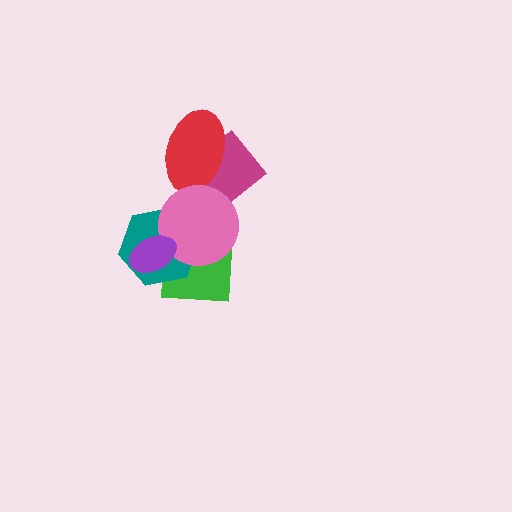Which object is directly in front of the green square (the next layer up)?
The teal hexagon is directly in front of the green square.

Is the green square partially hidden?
Yes, it is partially covered by another shape.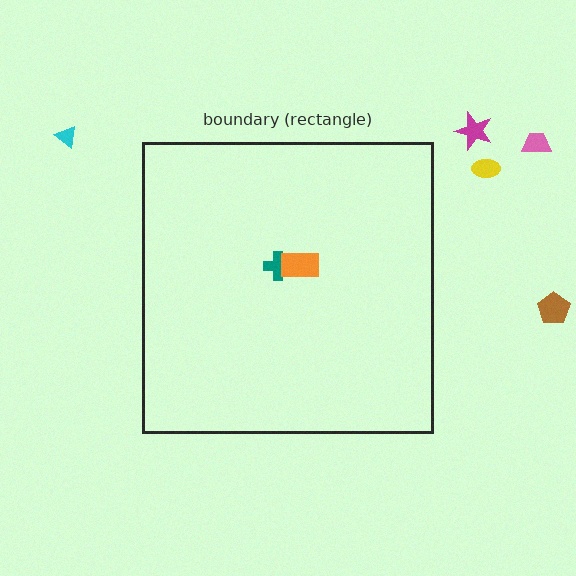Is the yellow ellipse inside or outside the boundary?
Outside.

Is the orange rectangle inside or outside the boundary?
Inside.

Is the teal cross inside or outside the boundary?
Inside.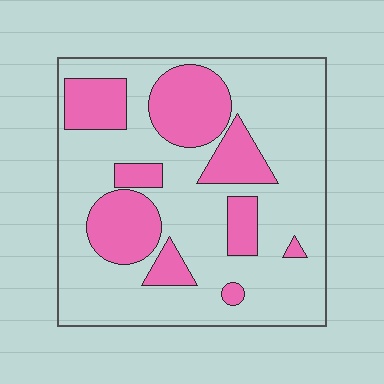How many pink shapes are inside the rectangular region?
9.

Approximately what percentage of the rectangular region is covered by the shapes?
Approximately 30%.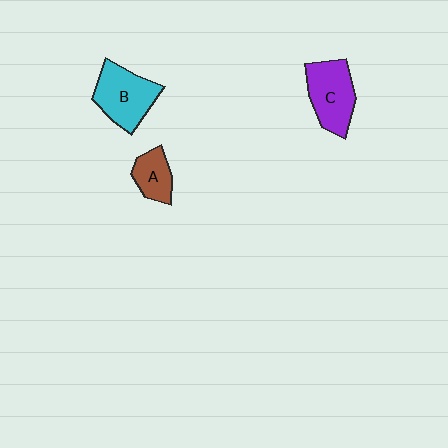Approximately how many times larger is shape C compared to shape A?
Approximately 1.7 times.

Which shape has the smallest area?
Shape A (brown).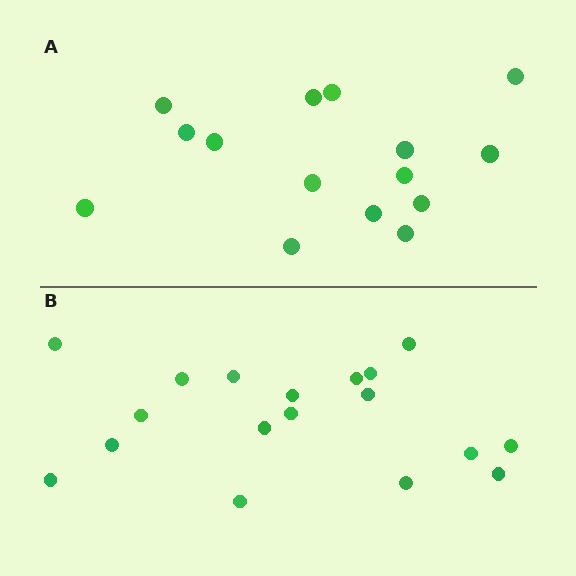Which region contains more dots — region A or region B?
Region B (the bottom region) has more dots.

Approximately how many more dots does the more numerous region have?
Region B has just a few more — roughly 2 or 3 more dots than region A.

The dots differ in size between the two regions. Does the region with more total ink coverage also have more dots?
No. Region A has more total ink coverage because its dots are larger, but region B actually contains more individual dots. Total area can be misleading — the number of items is what matters here.